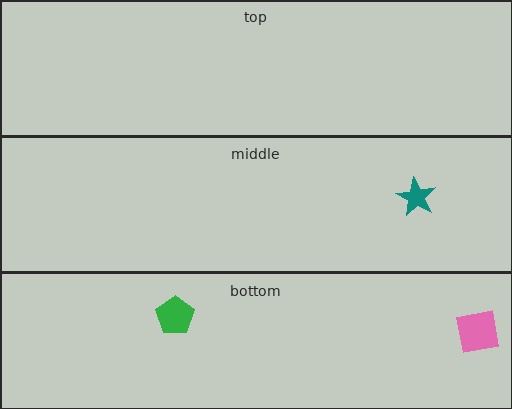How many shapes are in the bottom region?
2.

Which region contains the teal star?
The middle region.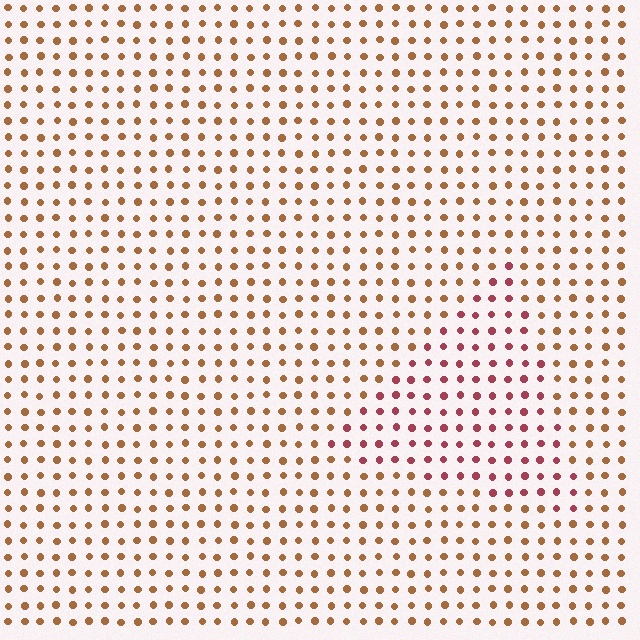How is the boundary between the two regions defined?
The boundary is defined purely by a slight shift in hue (about 40 degrees). Spacing, size, and orientation are identical on both sides.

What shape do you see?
I see a triangle.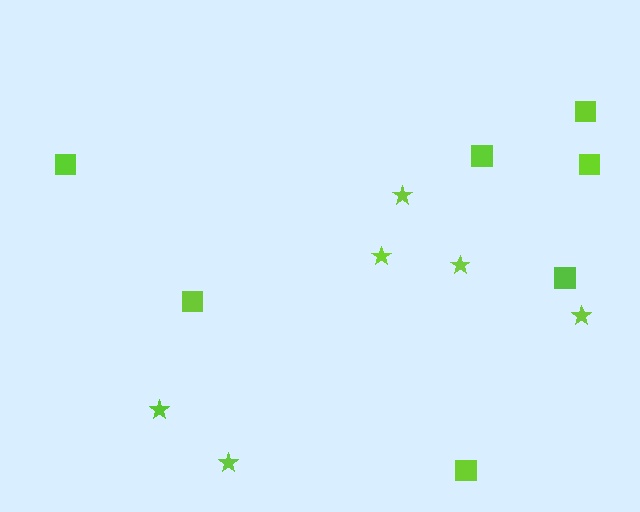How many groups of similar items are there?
There are 2 groups: one group of stars (6) and one group of squares (7).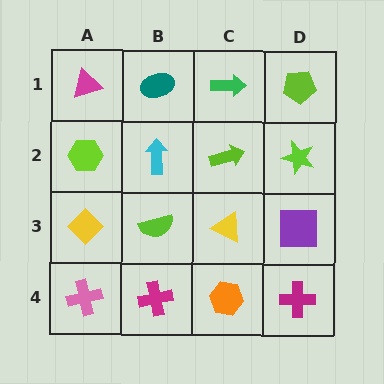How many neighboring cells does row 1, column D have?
2.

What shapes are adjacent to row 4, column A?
A yellow diamond (row 3, column A), a magenta cross (row 4, column B).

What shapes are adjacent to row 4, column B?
A lime semicircle (row 3, column B), a pink cross (row 4, column A), an orange hexagon (row 4, column C).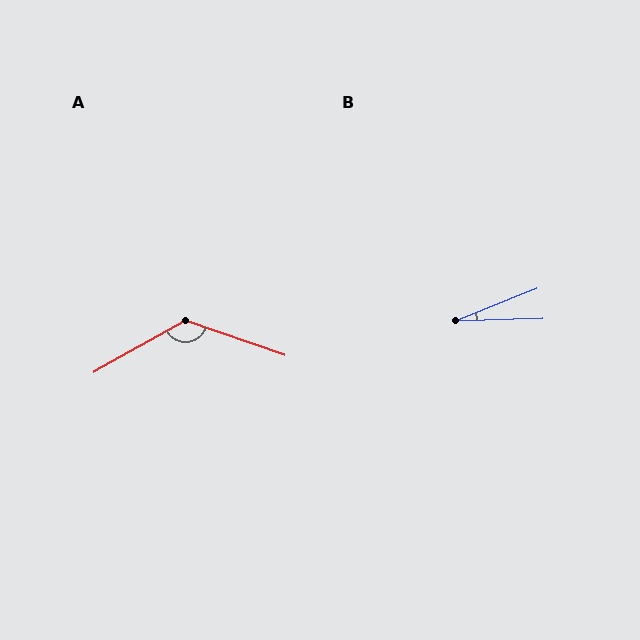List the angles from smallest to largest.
B (20°), A (131°).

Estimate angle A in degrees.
Approximately 131 degrees.